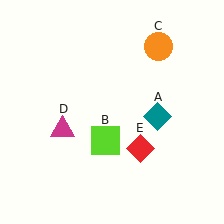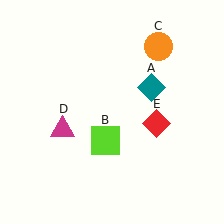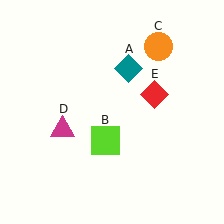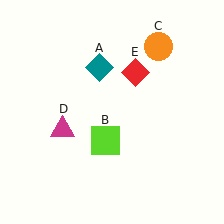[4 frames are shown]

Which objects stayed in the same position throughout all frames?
Lime square (object B) and orange circle (object C) and magenta triangle (object D) remained stationary.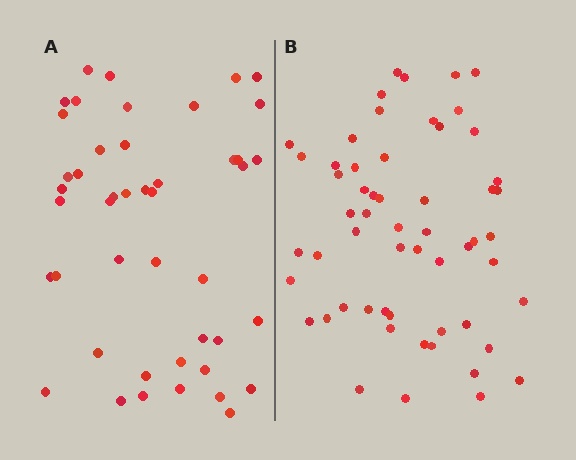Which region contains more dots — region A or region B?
Region B (the right region) has more dots.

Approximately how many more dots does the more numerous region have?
Region B has roughly 12 or so more dots than region A.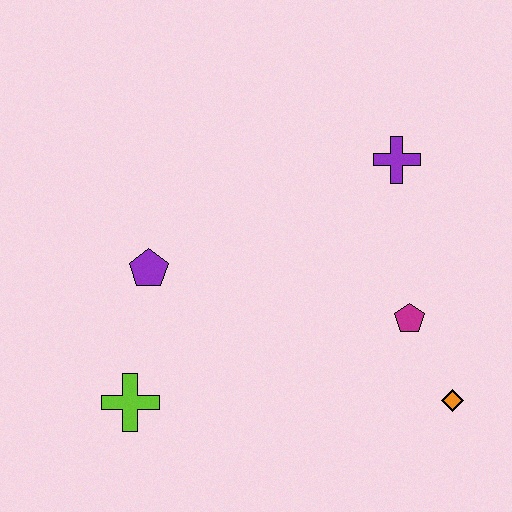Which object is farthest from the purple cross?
The lime cross is farthest from the purple cross.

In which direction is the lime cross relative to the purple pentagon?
The lime cross is below the purple pentagon.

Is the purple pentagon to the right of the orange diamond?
No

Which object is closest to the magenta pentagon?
The orange diamond is closest to the magenta pentagon.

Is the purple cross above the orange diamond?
Yes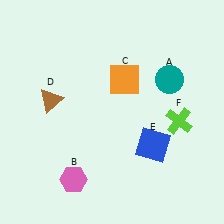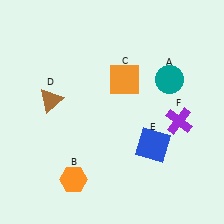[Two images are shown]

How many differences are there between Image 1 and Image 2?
There are 2 differences between the two images.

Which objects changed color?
B changed from pink to orange. F changed from lime to purple.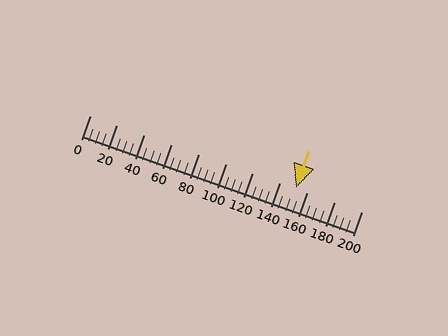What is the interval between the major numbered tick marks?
The major tick marks are spaced 20 units apart.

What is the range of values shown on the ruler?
The ruler shows values from 0 to 200.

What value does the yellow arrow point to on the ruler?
The yellow arrow points to approximately 152.